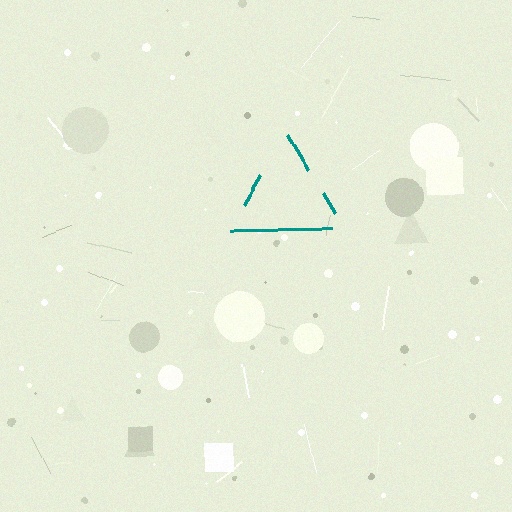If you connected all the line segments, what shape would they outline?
They would outline a triangle.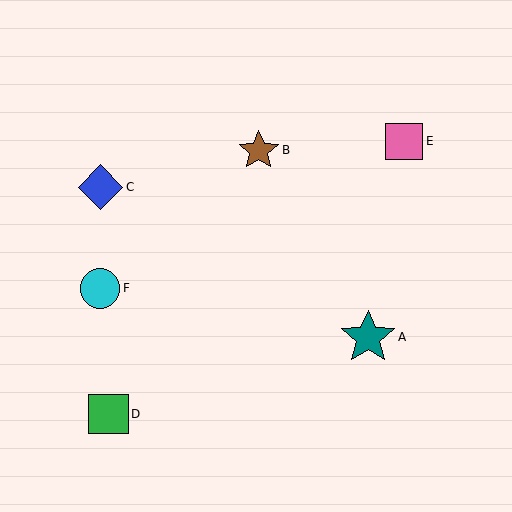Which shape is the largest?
The teal star (labeled A) is the largest.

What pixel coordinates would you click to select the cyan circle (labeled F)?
Click at (100, 288) to select the cyan circle F.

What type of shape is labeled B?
Shape B is a brown star.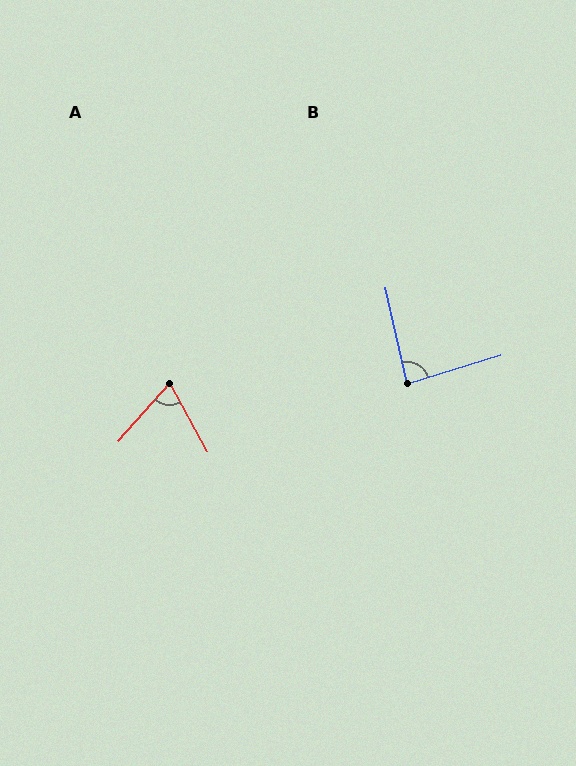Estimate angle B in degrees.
Approximately 86 degrees.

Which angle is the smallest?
A, at approximately 70 degrees.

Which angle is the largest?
B, at approximately 86 degrees.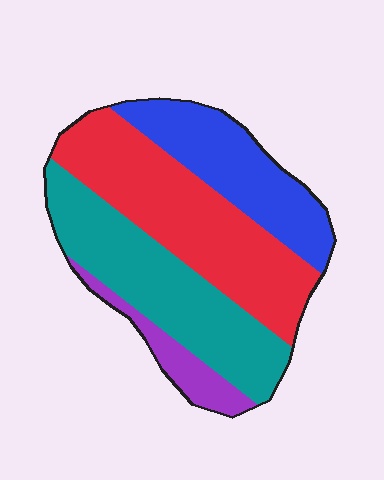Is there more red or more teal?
Red.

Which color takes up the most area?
Red, at roughly 35%.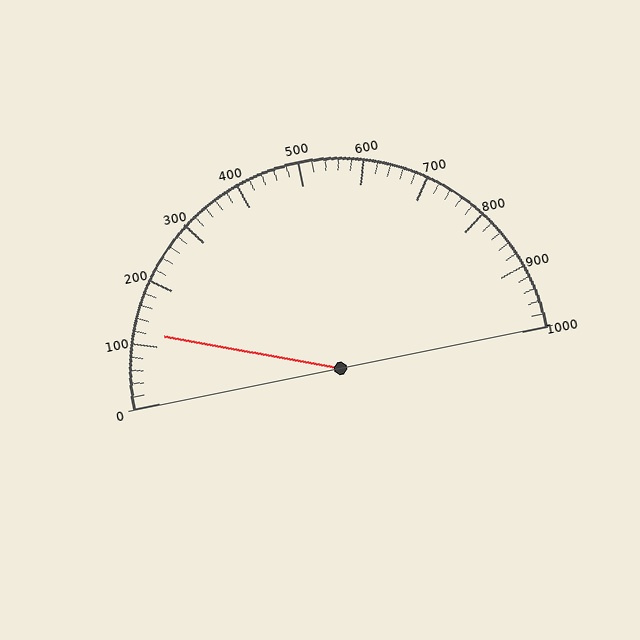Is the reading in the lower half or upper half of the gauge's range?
The reading is in the lower half of the range (0 to 1000).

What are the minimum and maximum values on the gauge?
The gauge ranges from 0 to 1000.